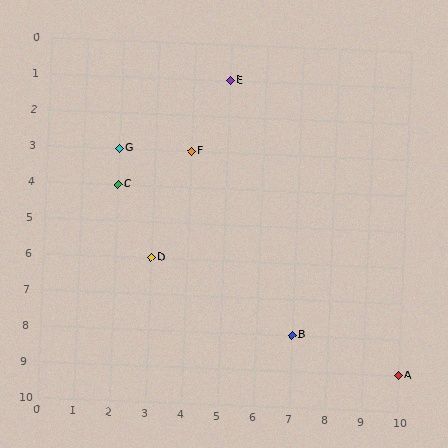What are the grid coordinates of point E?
Point E is at grid coordinates (5, 1).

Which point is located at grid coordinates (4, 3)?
Point F is at (4, 3).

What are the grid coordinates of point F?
Point F is at grid coordinates (4, 3).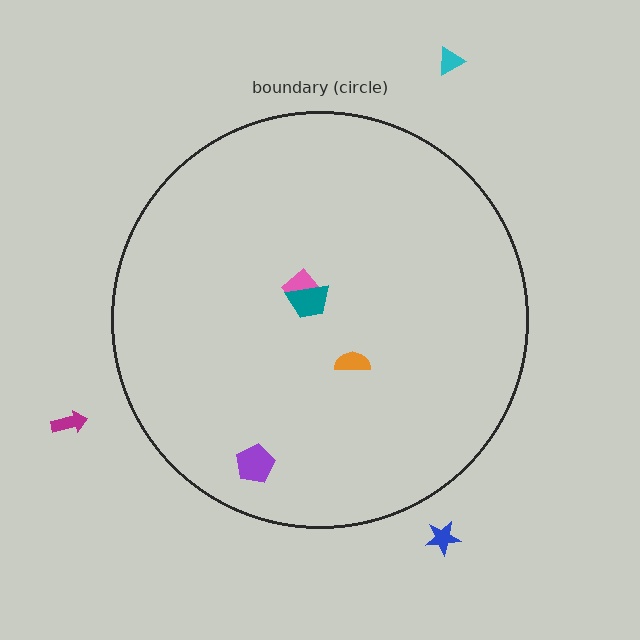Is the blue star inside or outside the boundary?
Outside.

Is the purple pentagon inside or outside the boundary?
Inside.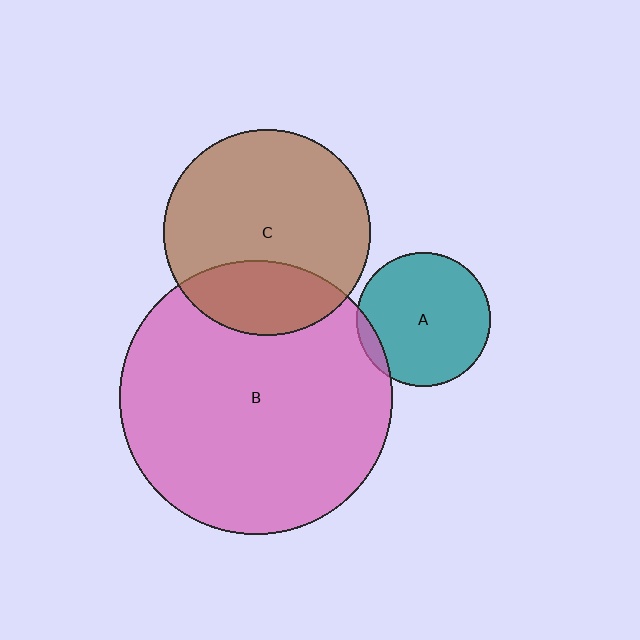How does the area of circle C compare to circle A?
Approximately 2.4 times.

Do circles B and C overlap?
Yes.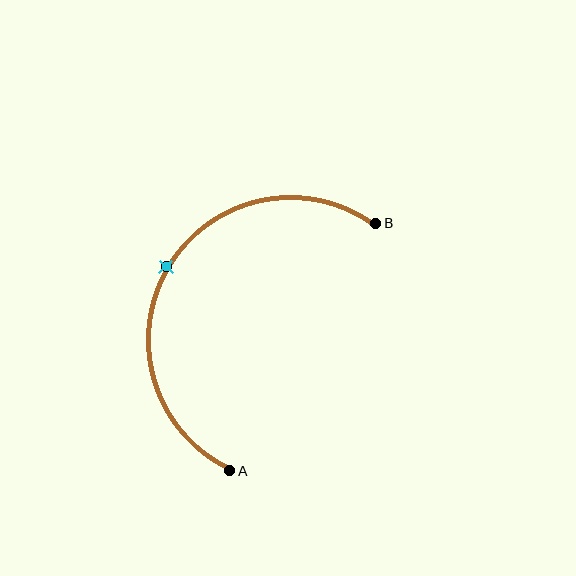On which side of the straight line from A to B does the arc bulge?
The arc bulges to the left of the straight line connecting A and B.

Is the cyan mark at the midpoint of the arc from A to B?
Yes. The cyan mark lies on the arc at equal arc-length from both A and B — it is the arc midpoint.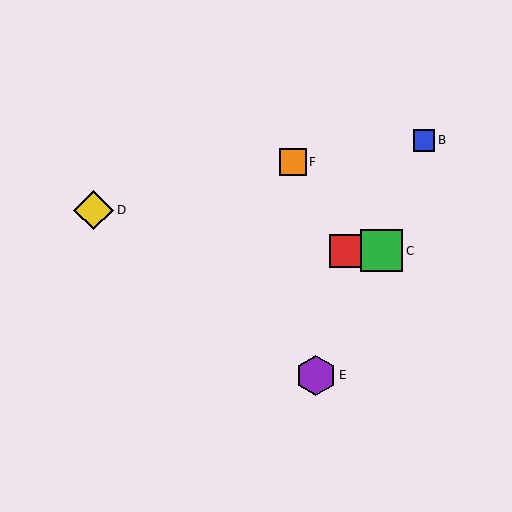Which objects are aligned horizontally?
Objects A, C are aligned horizontally.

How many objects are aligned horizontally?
2 objects (A, C) are aligned horizontally.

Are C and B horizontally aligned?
No, C is at y≈251 and B is at y≈140.